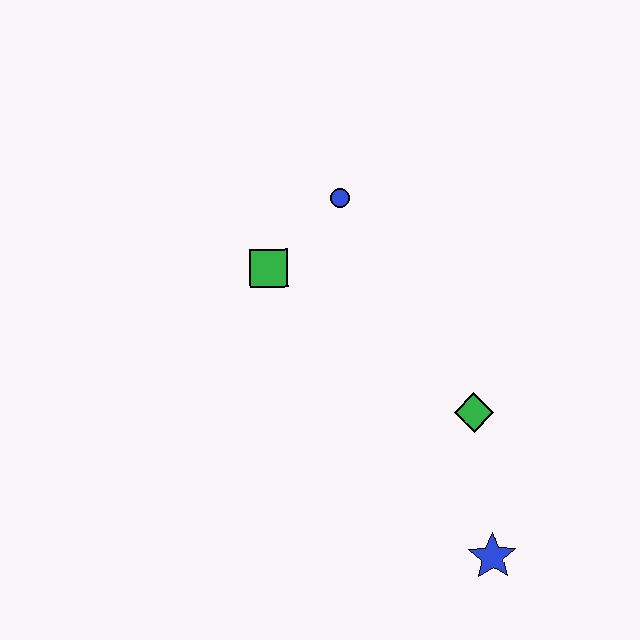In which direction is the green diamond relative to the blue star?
The green diamond is above the blue star.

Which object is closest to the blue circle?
The green square is closest to the blue circle.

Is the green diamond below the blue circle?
Yes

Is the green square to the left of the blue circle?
Yes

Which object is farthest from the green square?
The blue star is farthest from the green square.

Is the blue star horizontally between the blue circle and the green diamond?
No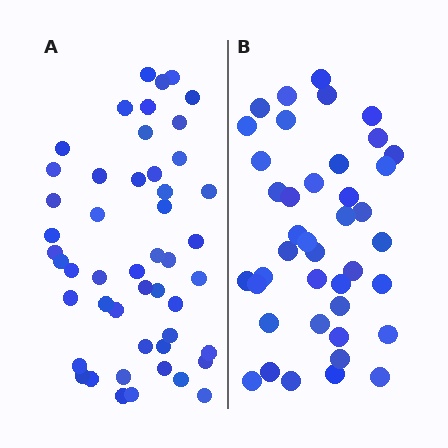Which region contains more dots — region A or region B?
Region A (the left region) has more dots.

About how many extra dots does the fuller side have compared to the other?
Region A has roughly 8 or so more dots than region B.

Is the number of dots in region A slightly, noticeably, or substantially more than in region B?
Region A has only slightly more — the two regions are fairly close. The ratio is roughly 1.2 to 1.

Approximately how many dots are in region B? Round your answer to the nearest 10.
About 40 dots. (The exact count is 41, which rounds to 40.)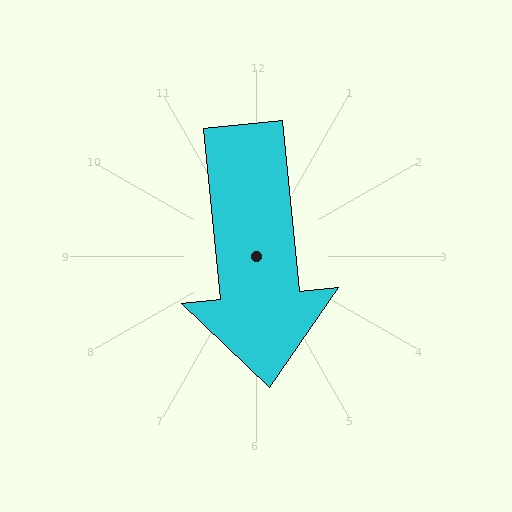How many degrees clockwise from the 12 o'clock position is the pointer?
Approximately 174 degrees.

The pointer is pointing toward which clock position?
Roughly 6 o'clock.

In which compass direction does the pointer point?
South.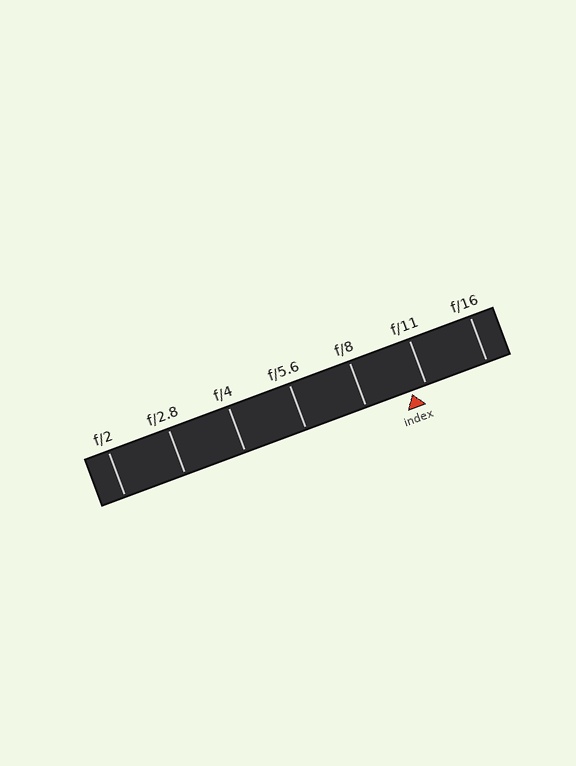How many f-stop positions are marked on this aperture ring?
There are 7 f-stop positions marked.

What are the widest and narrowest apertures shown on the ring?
The widest aperture shown is f/2 and the narrowest is f/16.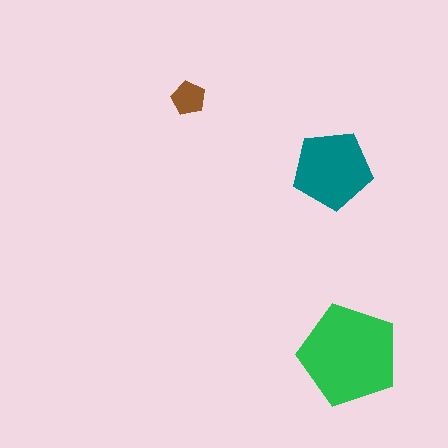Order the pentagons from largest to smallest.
the green one, the teal one, the brown one.